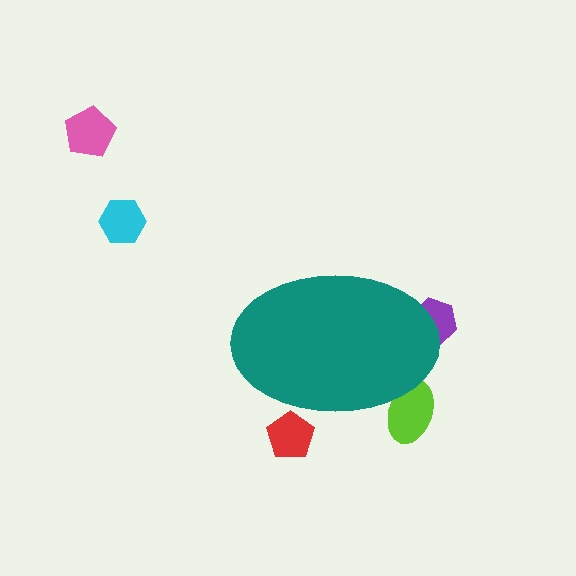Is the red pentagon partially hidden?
Yes, the red pentagon is partially hidden behind the teal ellipse.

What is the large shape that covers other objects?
A teal ellipse.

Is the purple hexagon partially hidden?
Yes, the purple hexagon is partially hidden behind the teal ellipse.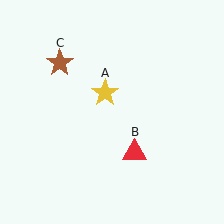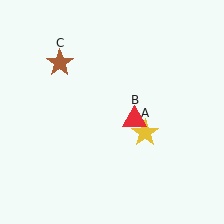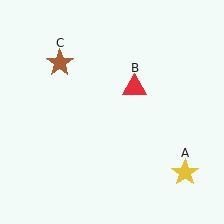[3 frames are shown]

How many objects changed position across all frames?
2 objects changed position: yellow star (object A), red triangle (object B).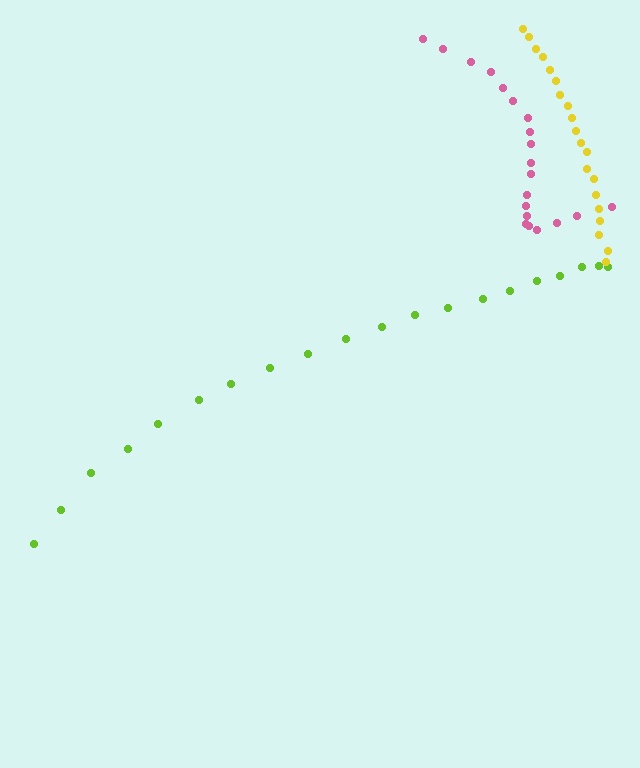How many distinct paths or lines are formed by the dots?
There are 3 distinct paths.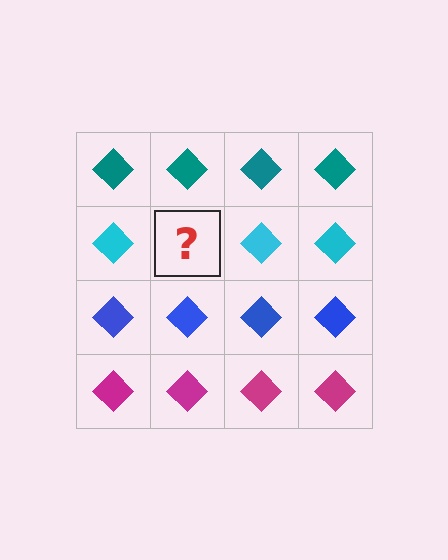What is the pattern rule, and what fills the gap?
The rule is that each row has a consistent color. The gap should be filled with a cyan diamond.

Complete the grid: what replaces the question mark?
The question mark should be replaced with a cyan diamond.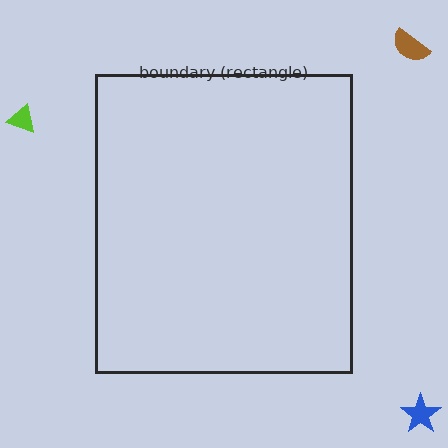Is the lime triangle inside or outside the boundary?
Outside.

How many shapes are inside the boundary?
0 inside, 3 outside.